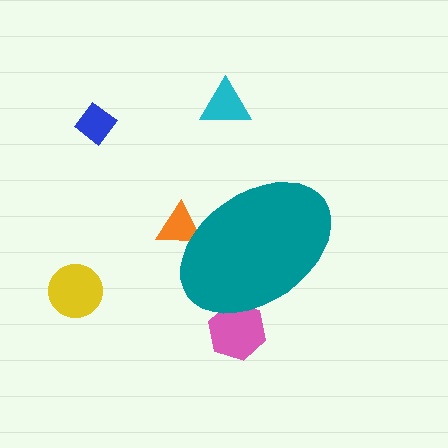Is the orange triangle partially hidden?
Yes, the orange triangle is partially hidden behind the teal ellipse.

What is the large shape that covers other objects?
A teal ellipse.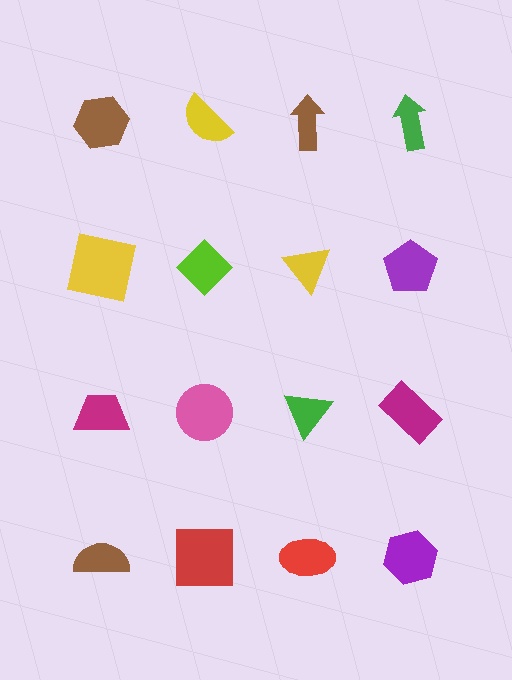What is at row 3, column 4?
A magenta rectangle.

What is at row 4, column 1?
A brown semicircle.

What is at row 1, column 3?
A brown arrow.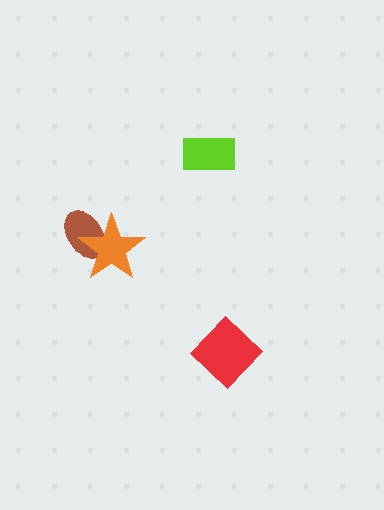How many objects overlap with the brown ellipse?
1 object overlaps with the brown ellipse.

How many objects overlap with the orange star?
1 object overlaps with the orange star.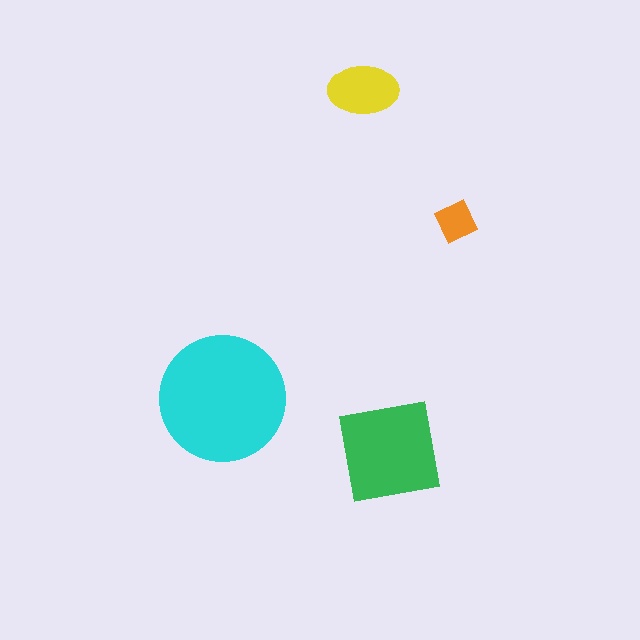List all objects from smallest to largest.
The orange diamond, the yellow ellipse, the green square, the cyan circle.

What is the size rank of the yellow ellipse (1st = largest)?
3rd.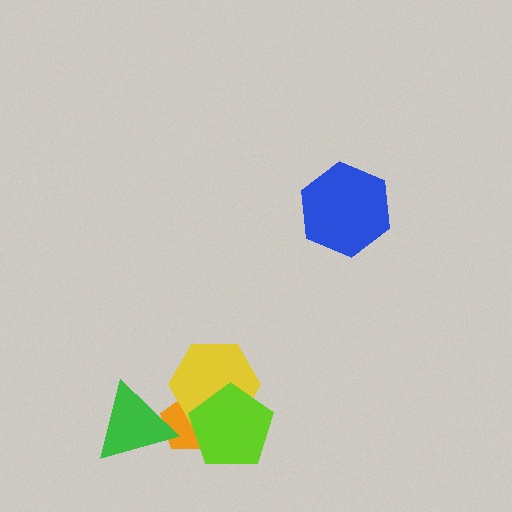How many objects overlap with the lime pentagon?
2 objects overlap with the lime pentagon.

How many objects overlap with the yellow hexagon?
2 objects overlap with the yellow hexagon.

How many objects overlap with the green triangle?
1 object overlaps with the green triangle.